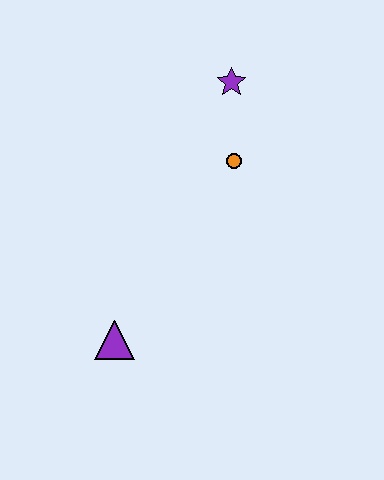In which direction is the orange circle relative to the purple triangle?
The orange circle is above the purple triangle.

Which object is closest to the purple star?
The orange circle is closest to the purple star.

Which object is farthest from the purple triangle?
The purple star is farthest from the purple triangle.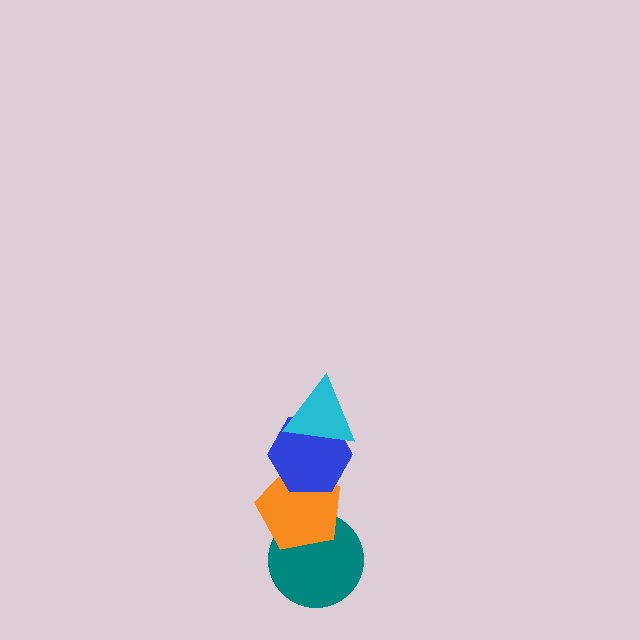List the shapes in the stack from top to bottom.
From top to bottom: the cyan triangle, the blue hexagon, the orange pentagon, the teal circle.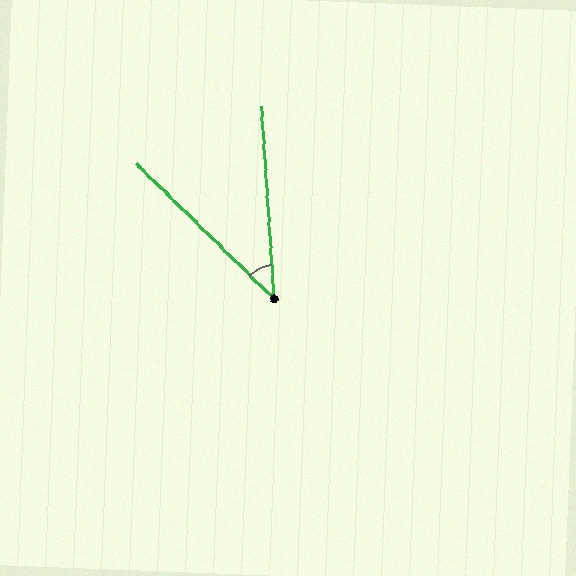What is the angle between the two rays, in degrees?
Approximately 42 degrees.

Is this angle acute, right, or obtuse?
It is acute.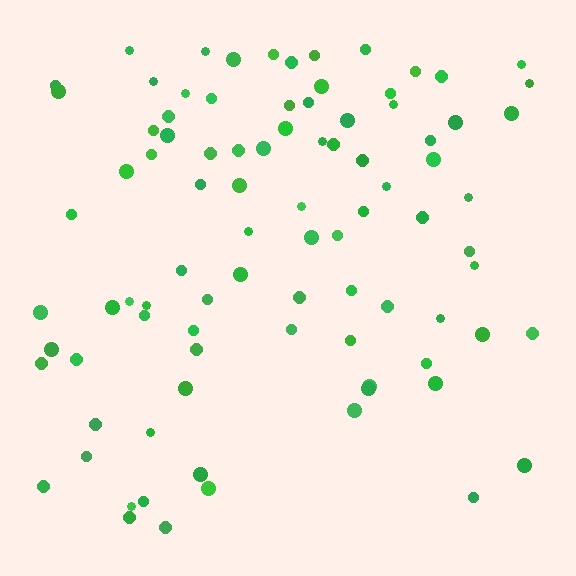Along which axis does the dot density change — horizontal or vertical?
Vertical.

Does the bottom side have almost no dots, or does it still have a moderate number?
Still a moderate number, just noticeably fewer than the top.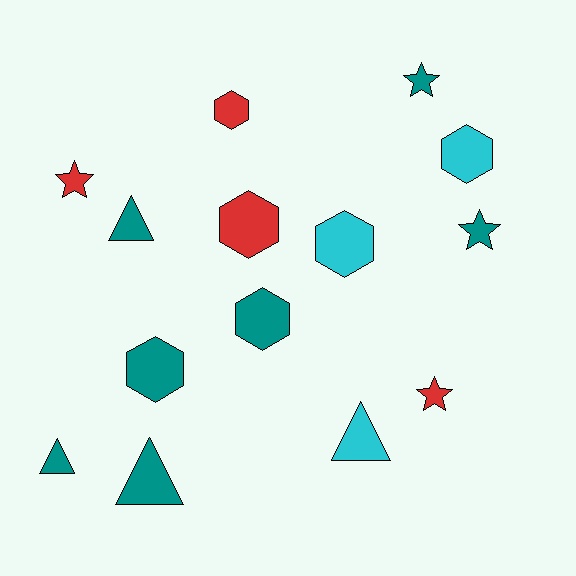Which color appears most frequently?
Teal, with 7 objects.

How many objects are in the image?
There are 14 objects.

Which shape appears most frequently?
Hexagon, with 6 objects.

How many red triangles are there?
There are no red triangles.